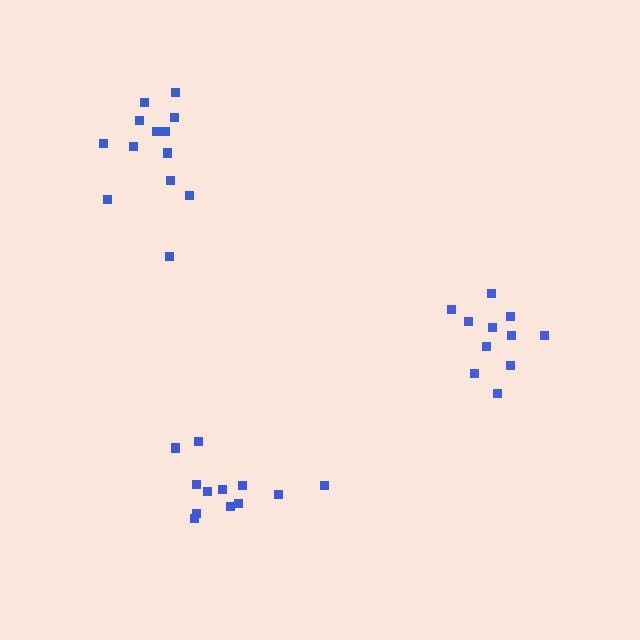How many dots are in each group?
Group 1: 11 dots, Group 2: 13 dots, Group 3: 12 dots (36 total).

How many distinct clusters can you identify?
There are 3 distinct clusters.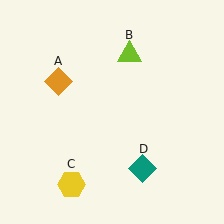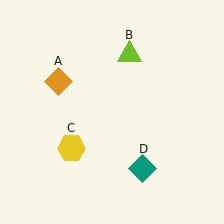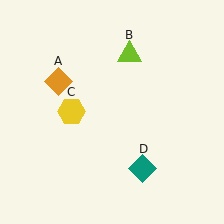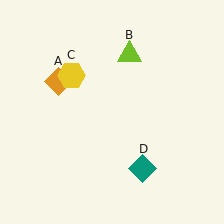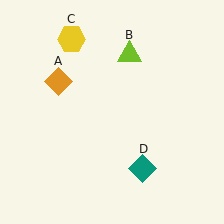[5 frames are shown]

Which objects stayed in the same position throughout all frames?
Orange diamond (object A) and lime triangle (object B) and teal diamond (object D) remained stationary.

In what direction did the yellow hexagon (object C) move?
The yellow hexagon (object C) moved up.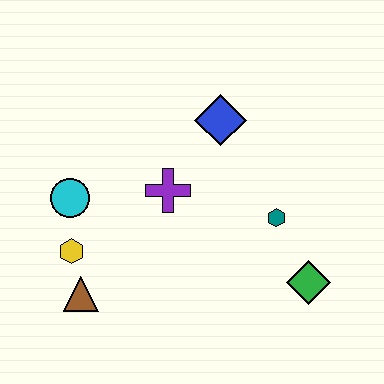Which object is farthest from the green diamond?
The cyan circle is farthest from the green diamond.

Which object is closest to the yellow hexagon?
The brown triangle is closest to the yellow hexagon.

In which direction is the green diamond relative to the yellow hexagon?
The green diamond is to the right of the yellow hexagon.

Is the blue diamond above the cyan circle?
Yes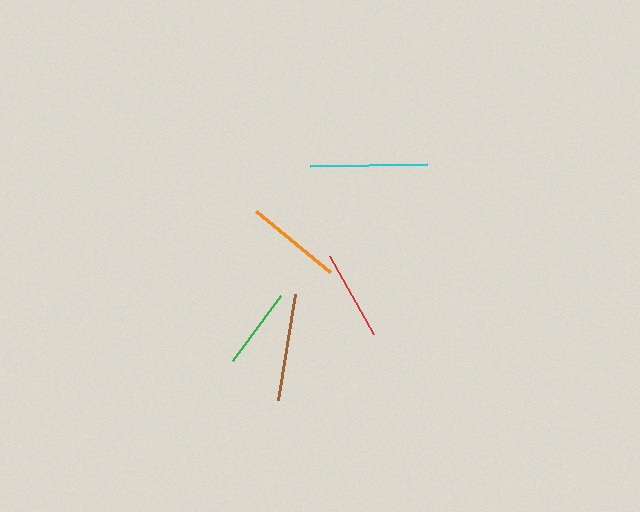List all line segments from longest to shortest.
From longest to shortest: cyan, brown, orange, red, green.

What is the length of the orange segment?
The orange segment is approximately 95 pixels long.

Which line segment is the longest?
The cyan line is the longest at approximately 117 pixels.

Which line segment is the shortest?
The green line is the shortest at approximately 81 pixels.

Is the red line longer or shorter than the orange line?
The orange line is longer than the red line.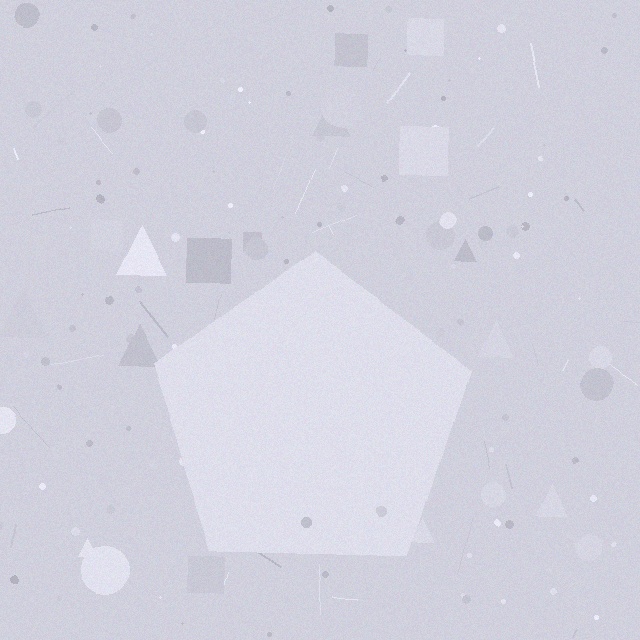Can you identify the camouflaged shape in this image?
The camouflaged shape is a pentagon.